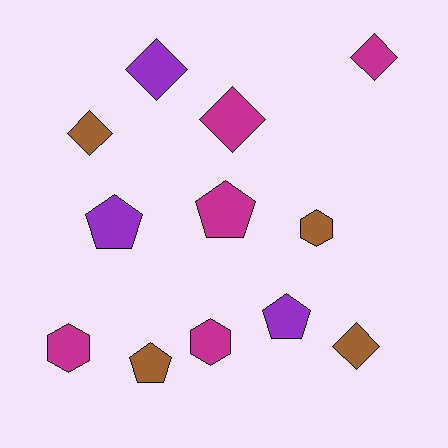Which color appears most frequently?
Magenta, with 5 objects.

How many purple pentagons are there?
There are 2 purple pentagons.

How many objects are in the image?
There are 12 objects.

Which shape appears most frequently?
Diamond, with 5 objects.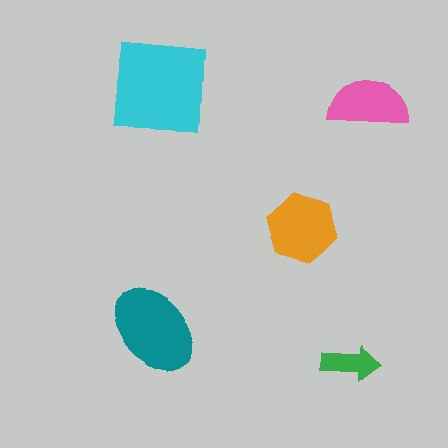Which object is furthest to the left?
The cyan square is leftmost.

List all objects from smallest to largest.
The green arrow, the pink semicircle, the orange hexagon, the teal ellipse, the cyan square.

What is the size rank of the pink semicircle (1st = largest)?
4th.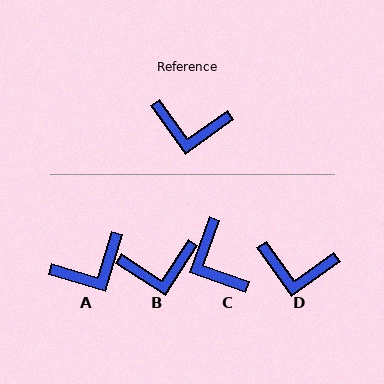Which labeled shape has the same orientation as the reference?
D.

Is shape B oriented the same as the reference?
No, it is off by about 21 degrees.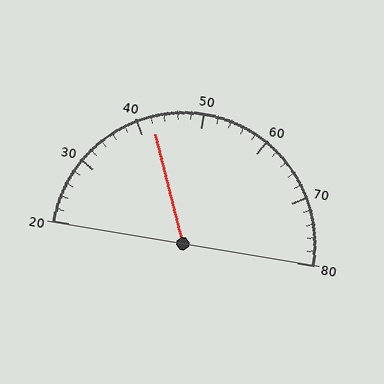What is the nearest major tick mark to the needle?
The nearest major tick mark is 40.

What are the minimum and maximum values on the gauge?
The gauge ranges from 20 to 80.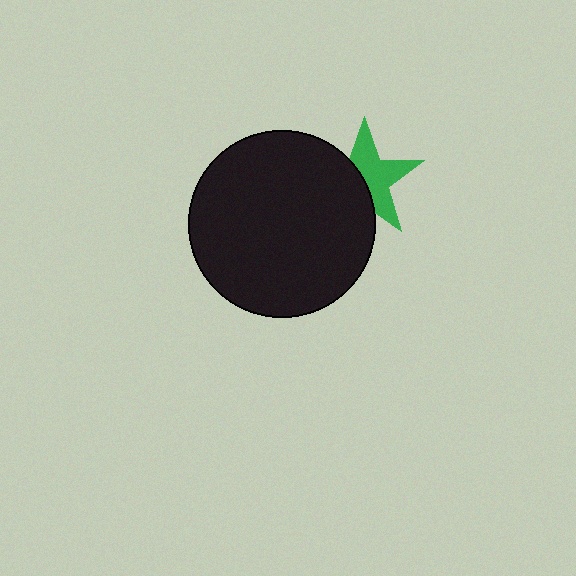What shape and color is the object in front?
The object in front is a black circle.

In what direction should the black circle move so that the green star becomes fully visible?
The black circle should move left. That is the shortest direction to clear the overlap and leave the green star fully visible.